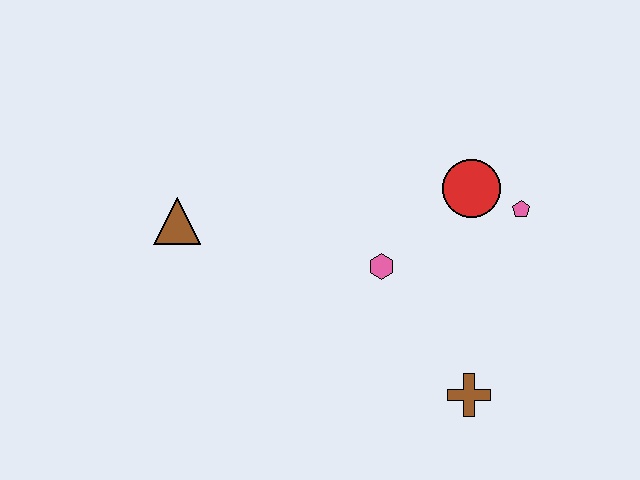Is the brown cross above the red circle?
No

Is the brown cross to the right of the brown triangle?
Yes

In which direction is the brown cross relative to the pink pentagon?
The brown cross is below the pink pentagon.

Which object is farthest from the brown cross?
The brown triangle is farthest from the brown cross.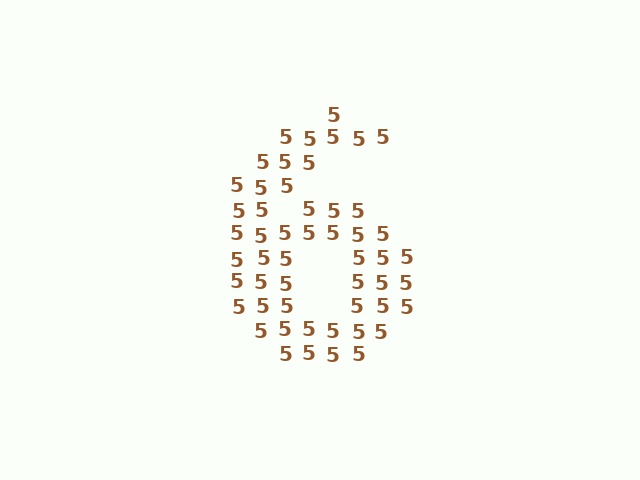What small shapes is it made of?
It is made of small digit 5's.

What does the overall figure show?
The overall figure shows the digit 6.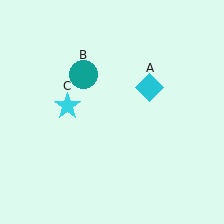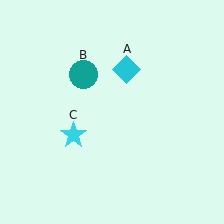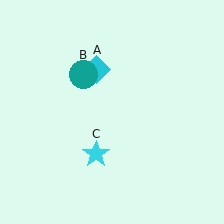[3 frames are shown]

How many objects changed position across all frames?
2 objects changed position: cyan diamond (object A), cyan star (object C).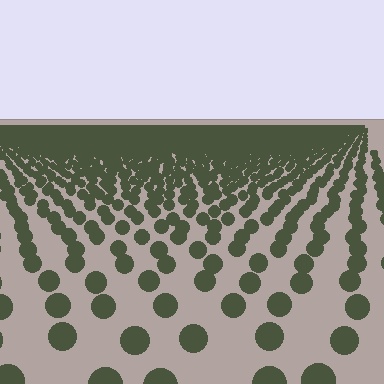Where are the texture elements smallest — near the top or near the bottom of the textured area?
Near the top.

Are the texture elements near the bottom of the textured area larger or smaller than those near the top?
Larger. Near the bottom, elements are closer to the viewer and appear at a bigger on-screen size.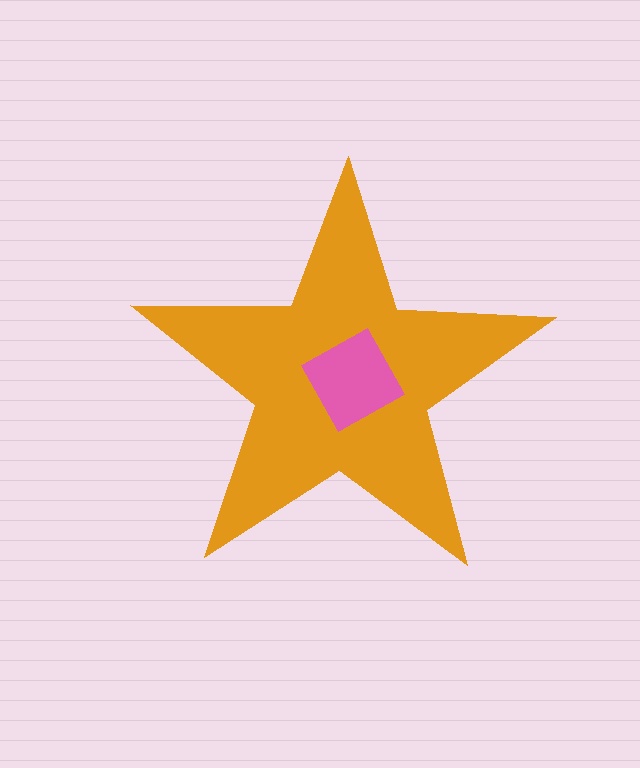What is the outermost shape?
The orange star.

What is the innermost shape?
The pink diamond.